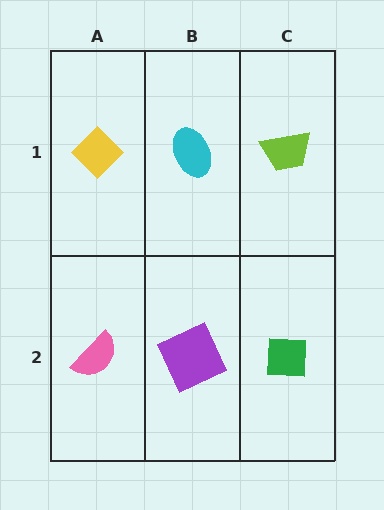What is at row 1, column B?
A cyan ellipse.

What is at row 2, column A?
A pink semicircle.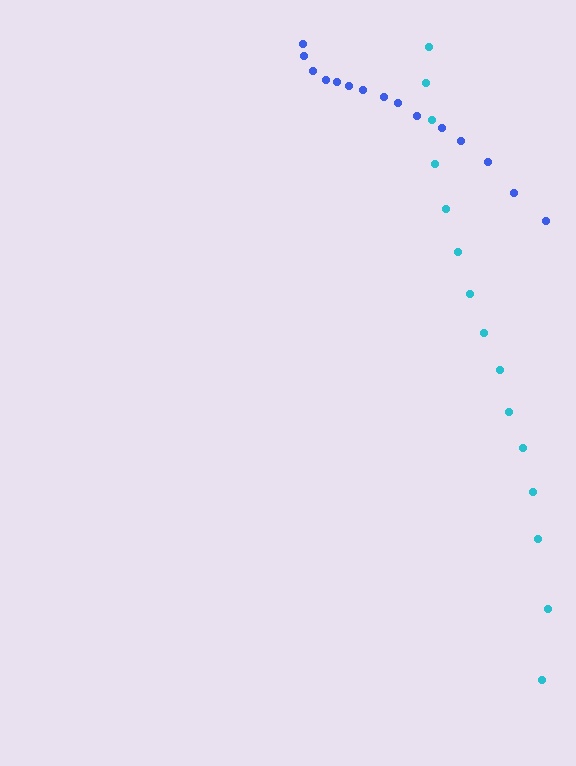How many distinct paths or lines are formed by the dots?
There are 2 distinct paths.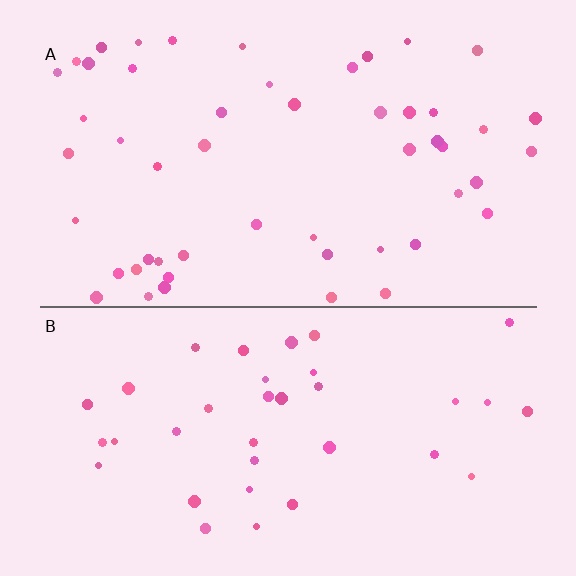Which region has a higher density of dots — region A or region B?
A (the top).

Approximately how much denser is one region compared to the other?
Approximately 1.4× — region A over region B.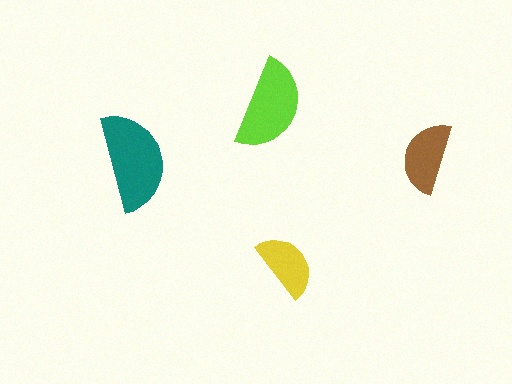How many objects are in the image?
There are 4 objects in the image.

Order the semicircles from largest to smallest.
the teal one, the lime one, the brown one, the yellow one.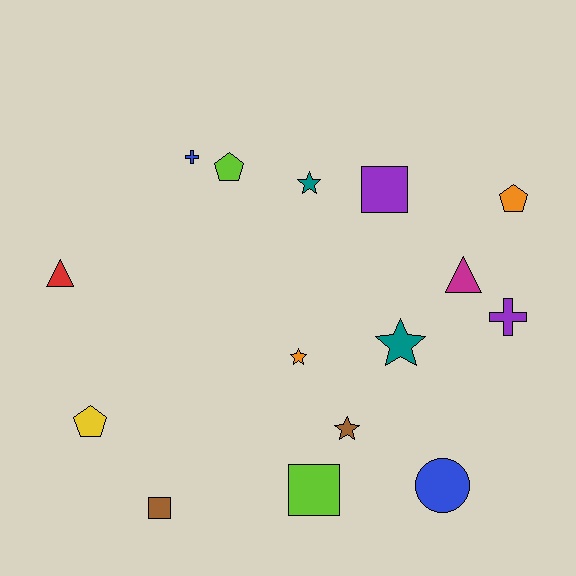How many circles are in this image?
There is 1 circle.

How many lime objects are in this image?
There are 2 lime objects.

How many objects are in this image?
There are 15 objects.